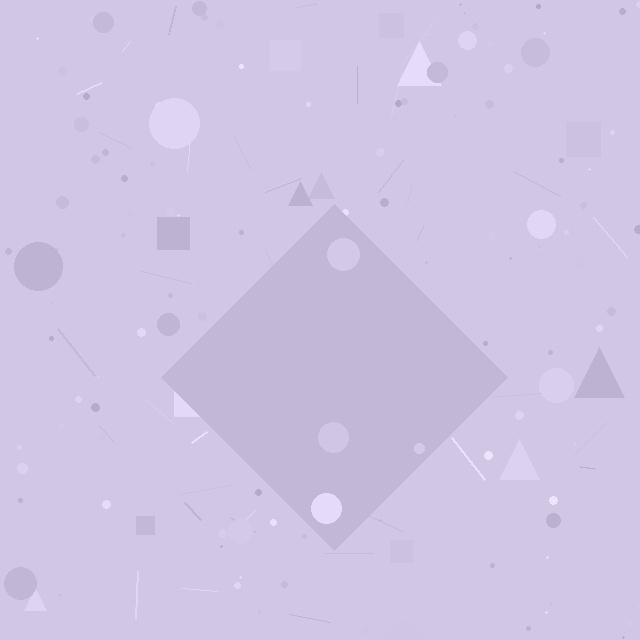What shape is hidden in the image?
A diamond is hidden in the image.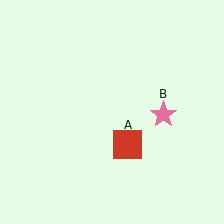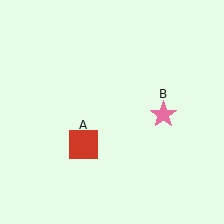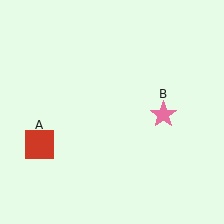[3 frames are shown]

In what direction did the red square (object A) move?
The red square (object A) moved left.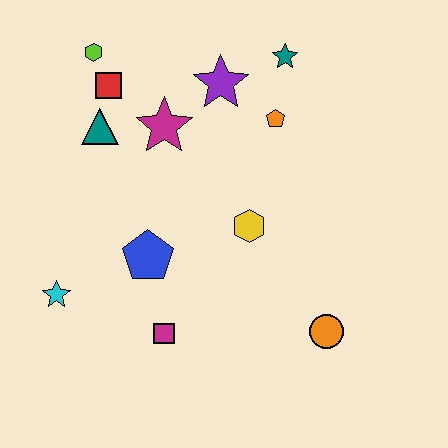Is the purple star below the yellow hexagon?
No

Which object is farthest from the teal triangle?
The orange circle is farthest from the teal triangle.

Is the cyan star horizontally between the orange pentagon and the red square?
No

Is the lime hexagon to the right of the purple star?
No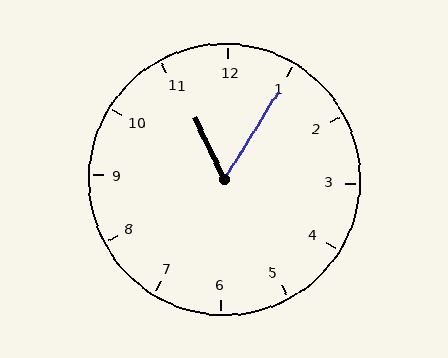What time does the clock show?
11:05.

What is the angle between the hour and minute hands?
Approximately 58 degrees.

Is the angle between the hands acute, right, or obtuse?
It is acute.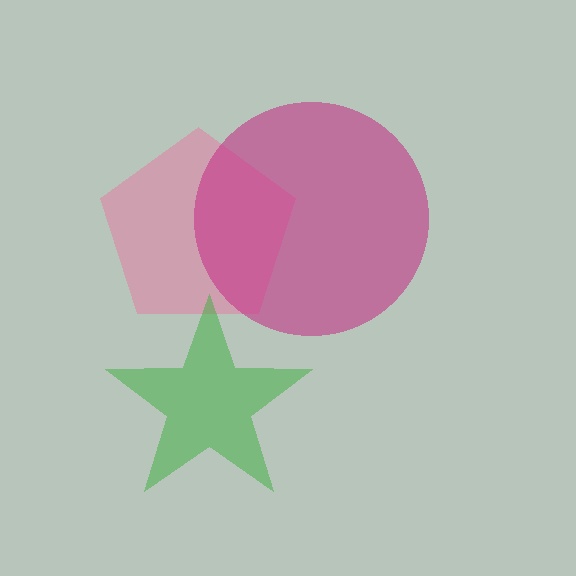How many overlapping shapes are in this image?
There are 3 overlapping shapes in the image.